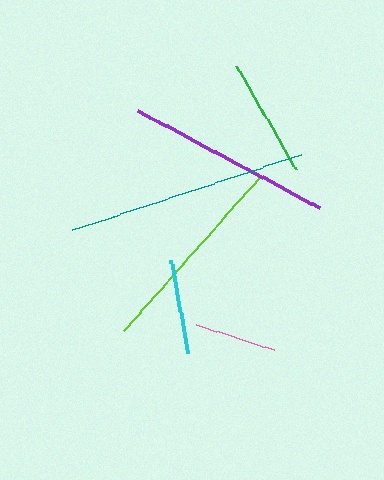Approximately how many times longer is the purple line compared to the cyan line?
The purple line is approximately 2.2 times the length of the cyan line.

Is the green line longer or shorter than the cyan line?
The green line is longer than the cyan line.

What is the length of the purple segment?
The purple segment is approximately 207 pixels long.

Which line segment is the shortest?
The pink line is the shortest at approximately 83 pixels.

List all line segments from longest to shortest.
From longest to shortest: teal, lime, purple, green, cyan, pink.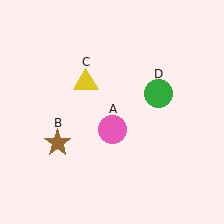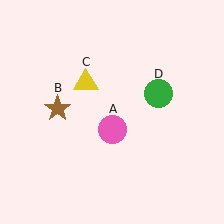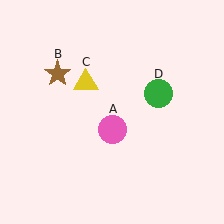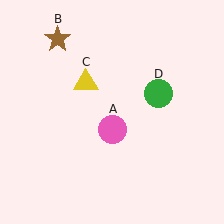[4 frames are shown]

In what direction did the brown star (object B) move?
The brown star (object B) moved up.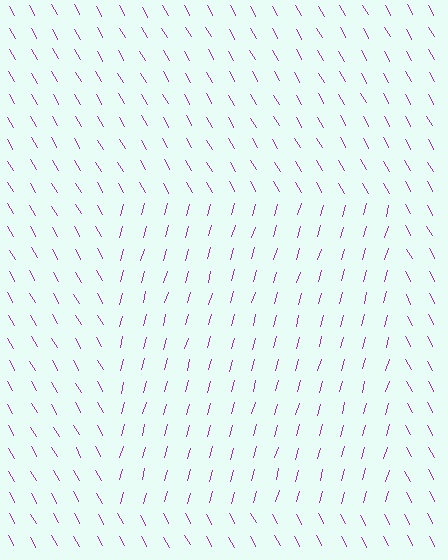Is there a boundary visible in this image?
Yes, there is a texture boundary formed by a change in line orientation.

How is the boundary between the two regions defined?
The boundary is defined purely by a change in line orientation (approximately 45 degrees difference). All lines are the same color and thickness.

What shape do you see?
I see a rectangle.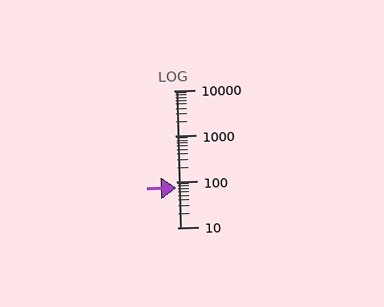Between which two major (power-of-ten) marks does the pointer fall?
The pointer is between 10 and 100.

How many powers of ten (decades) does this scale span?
The scale spans 3 decades, from 10 to 10000.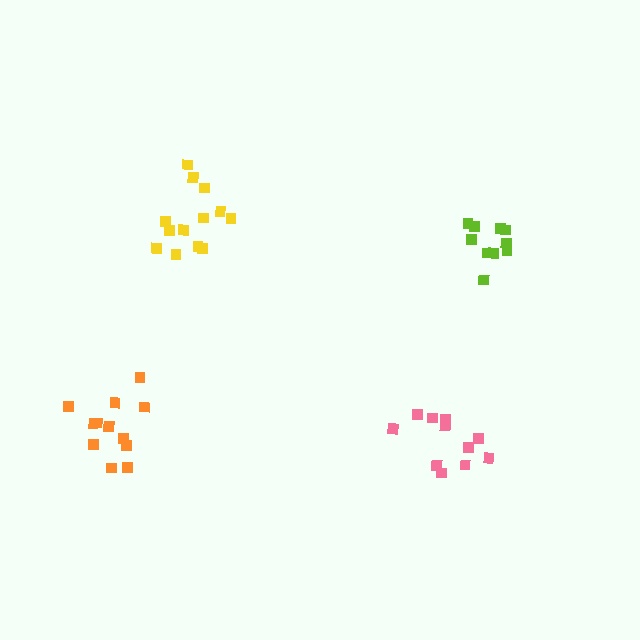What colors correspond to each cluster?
The clusters are colored: pink, orange, lime, yellow.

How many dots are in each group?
Group 1: 11 dots, Group 2: 12 dots, Group 3: 10 dots, Group 4: 13 dots (46 total).